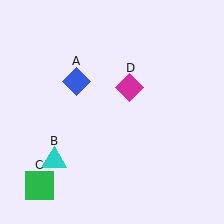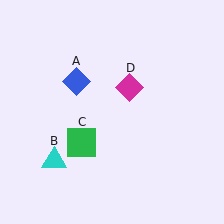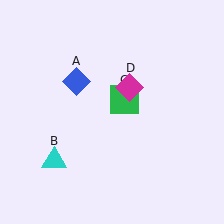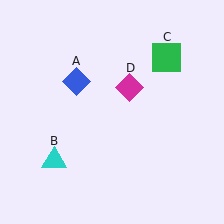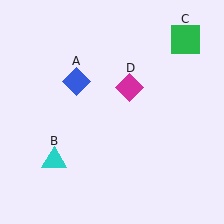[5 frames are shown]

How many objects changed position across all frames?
1 object changed position: green square (object C).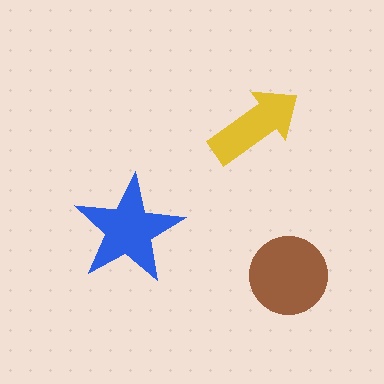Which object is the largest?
The brown circle.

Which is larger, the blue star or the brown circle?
The brown circle.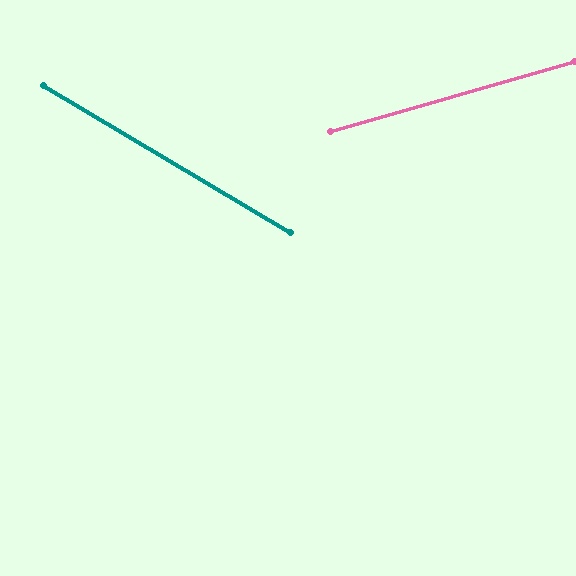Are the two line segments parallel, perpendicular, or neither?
Neither parallel nor perpendicular — they differ by about 47°.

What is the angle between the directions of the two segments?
Approximately 47 degrees.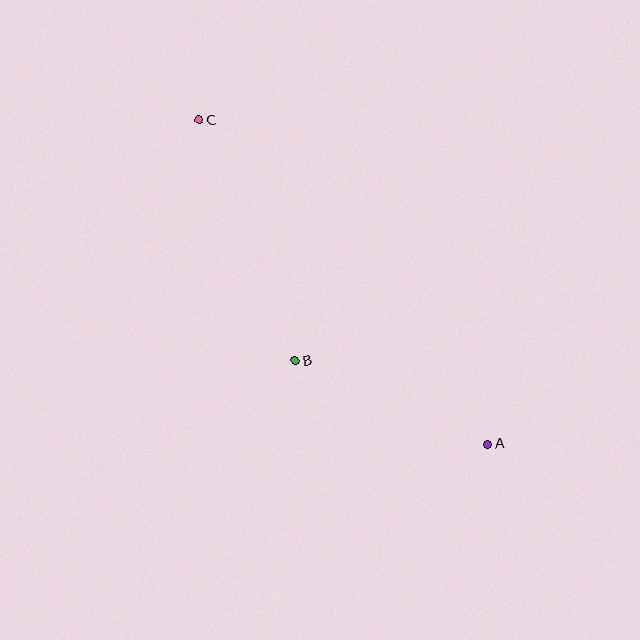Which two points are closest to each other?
Points A and B are closest to each other.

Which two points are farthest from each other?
Points A and C are farthest from each other.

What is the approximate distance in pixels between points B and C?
The distance between B and C is approximately 259 pixels.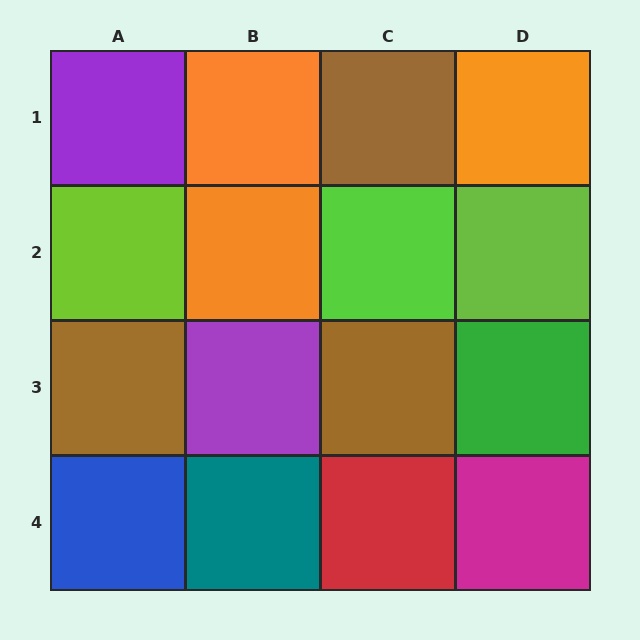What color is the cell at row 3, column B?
Purple.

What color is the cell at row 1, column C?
Brown.